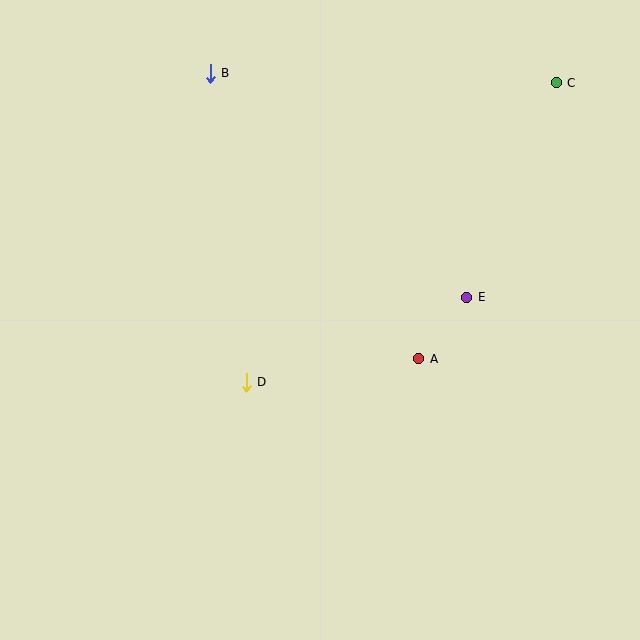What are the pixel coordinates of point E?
Point E is at (466, 297).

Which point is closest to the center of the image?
Point D at (246, 382) is closest to the center.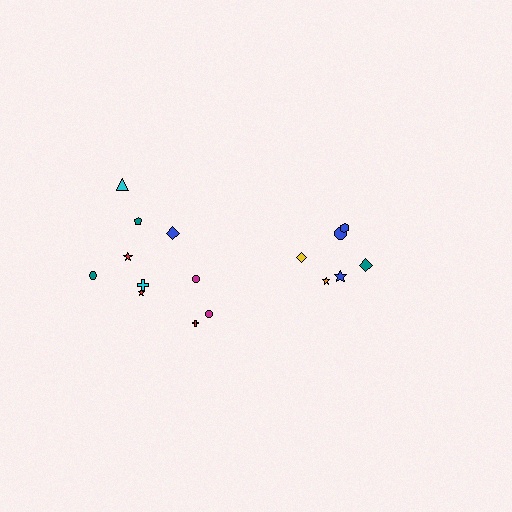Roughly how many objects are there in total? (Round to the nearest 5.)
Roughly 15 objects in total.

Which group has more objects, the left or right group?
The left group.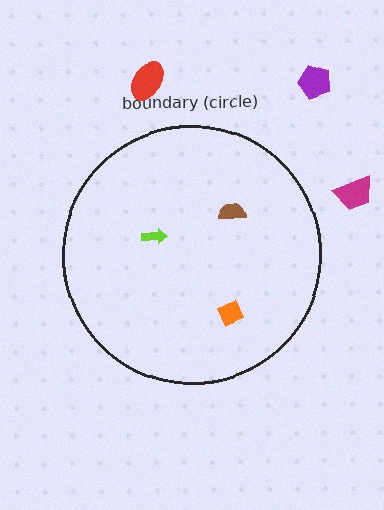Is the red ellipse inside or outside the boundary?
Outside.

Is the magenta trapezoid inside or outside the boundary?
Outside.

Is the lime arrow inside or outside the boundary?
Inside.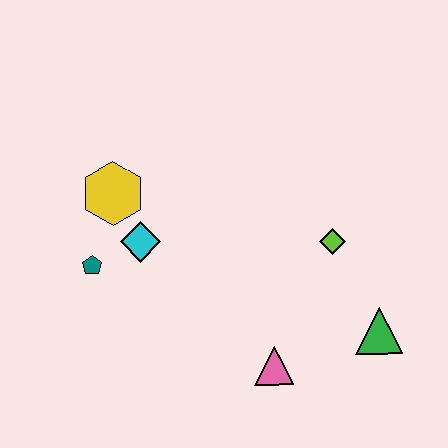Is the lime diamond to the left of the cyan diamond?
No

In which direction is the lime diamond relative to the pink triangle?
The lime diamond is above the pink triangle.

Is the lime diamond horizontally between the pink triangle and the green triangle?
Yes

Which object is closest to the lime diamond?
The green triangle is closest to the lime diamond.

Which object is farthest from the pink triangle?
The yellow hexagon is farthest from the pink triangle.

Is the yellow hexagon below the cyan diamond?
No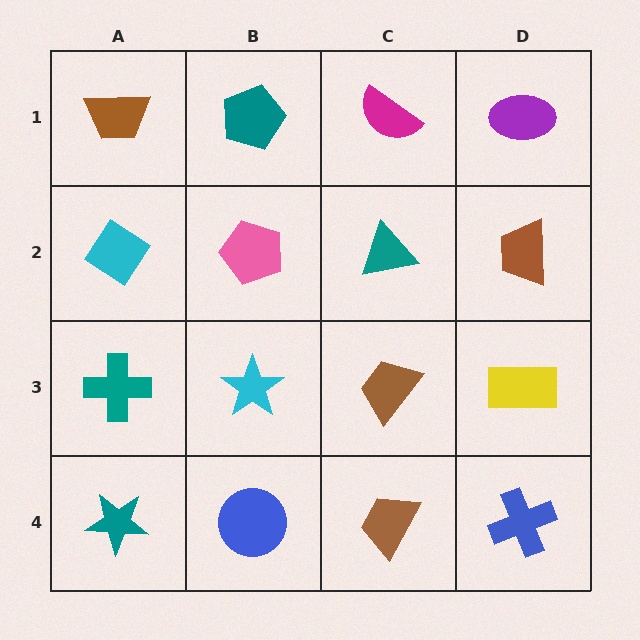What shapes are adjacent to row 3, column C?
A teal triangle (row 2, column C), a brown trapezoid (row 4, column C), a cyan star (row 3, column B), a yellow rectangle (row 3, column D).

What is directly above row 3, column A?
A cyan diamond.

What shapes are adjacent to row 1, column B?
A pink pentagon (row 2, column B), a brown trapezoid (row 1, column A), a magenta semicircle (row 1, column C).